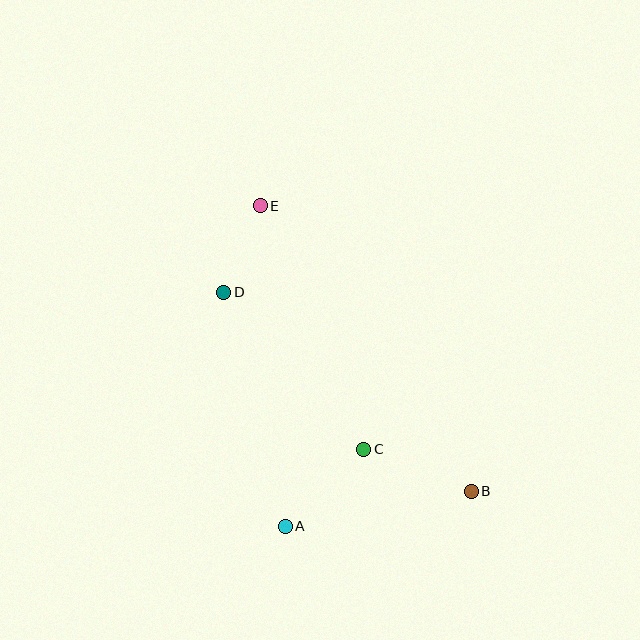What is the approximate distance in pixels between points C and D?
The distance between C and D is approximately 210 pixels.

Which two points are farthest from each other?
Points B and E are farthest from each other.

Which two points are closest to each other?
Points D and E are closest to each other.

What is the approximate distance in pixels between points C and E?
The distance between C and E is approximately 264 pixels.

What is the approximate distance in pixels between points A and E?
The distance between A and E is approximately 321 pixels.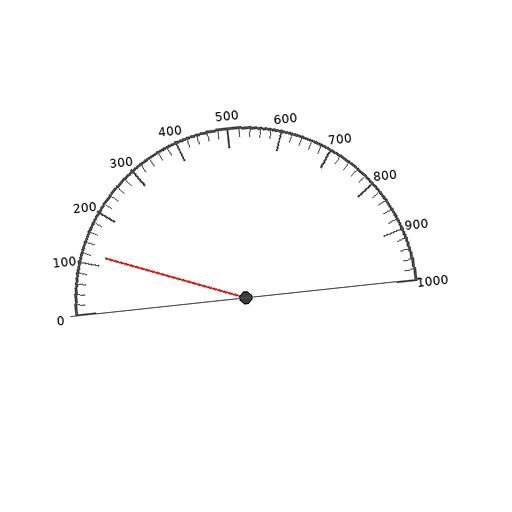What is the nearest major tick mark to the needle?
The nearest major tick mark is 100.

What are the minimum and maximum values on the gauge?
The gauge ranges from 0 to 1000.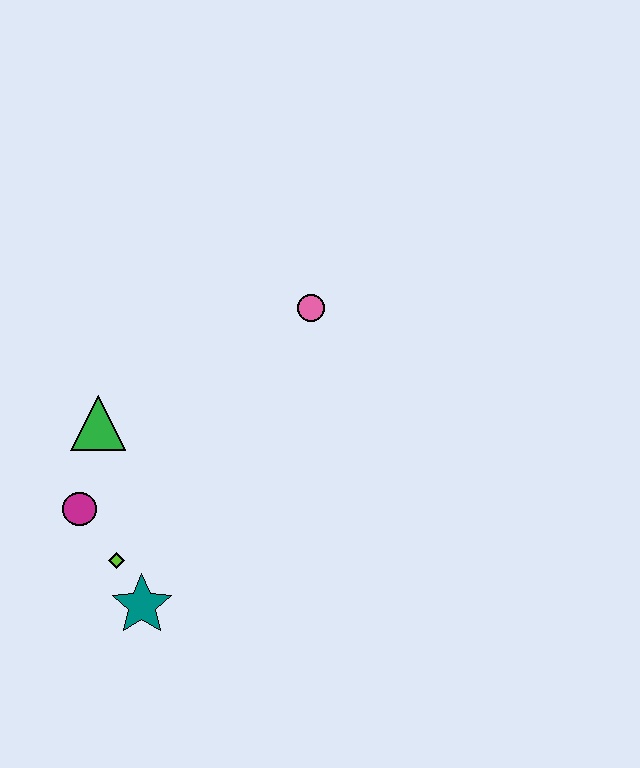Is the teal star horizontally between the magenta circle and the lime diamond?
No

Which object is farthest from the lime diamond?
The pink circle is farthest from the lime diamond.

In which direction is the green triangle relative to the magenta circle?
The green triangle is above the magenta circle.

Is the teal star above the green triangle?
No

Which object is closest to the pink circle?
The green triangle is closest to the pink circle.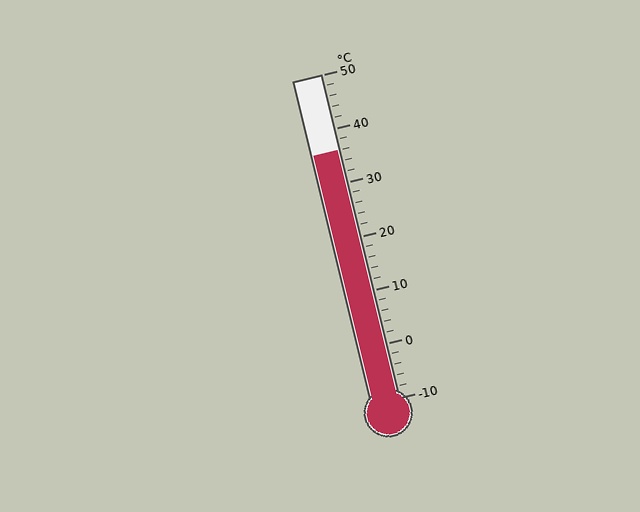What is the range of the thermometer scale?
The thermometer scale ranges from -10°C to 50°C.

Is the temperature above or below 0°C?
The temperature is above 0°C.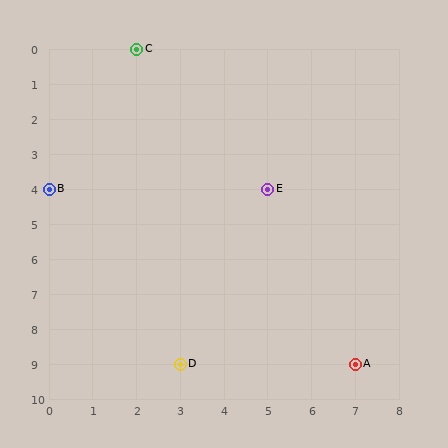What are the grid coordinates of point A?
Point A is at grid coordinates (7, 9).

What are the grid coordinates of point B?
Point B is at grid coordinates (0, 4).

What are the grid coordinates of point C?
Point C is at grid coordinates (2, 0).